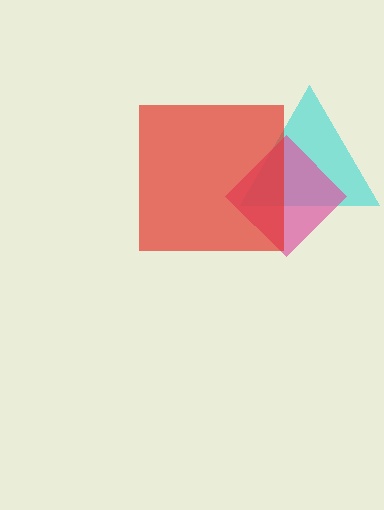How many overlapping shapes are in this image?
There are 3 overlapping shapes in the image.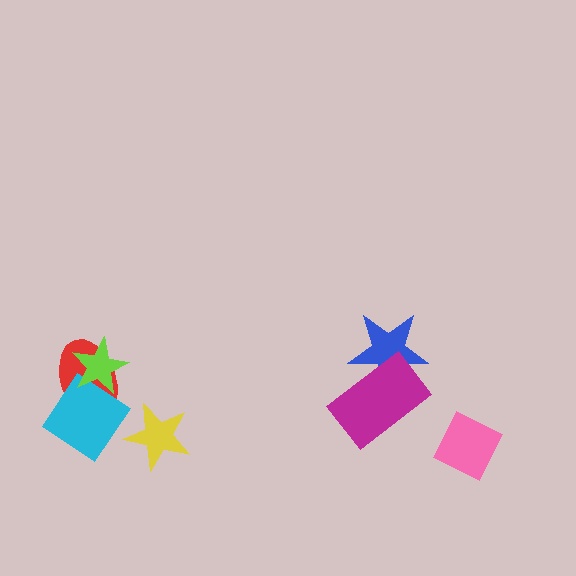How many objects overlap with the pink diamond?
0 objects overlap with the pink diamond.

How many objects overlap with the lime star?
2 objects overlap with the lime star.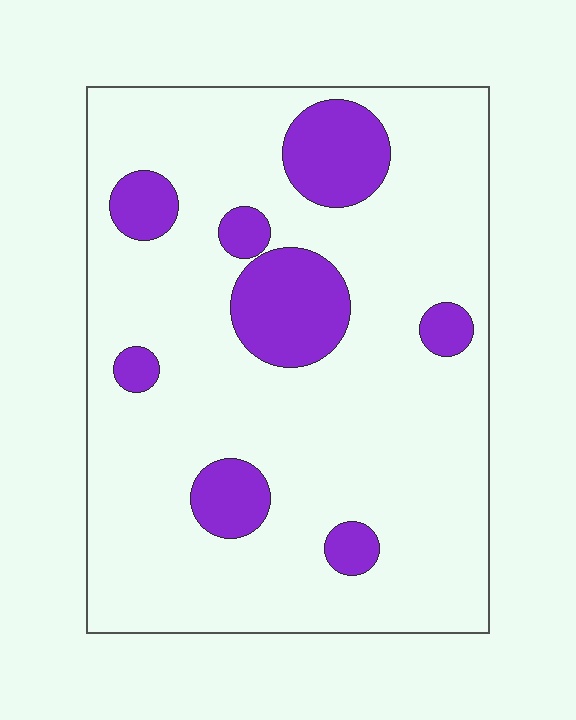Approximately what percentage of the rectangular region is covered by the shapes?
Approximately 15%.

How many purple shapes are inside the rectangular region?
8.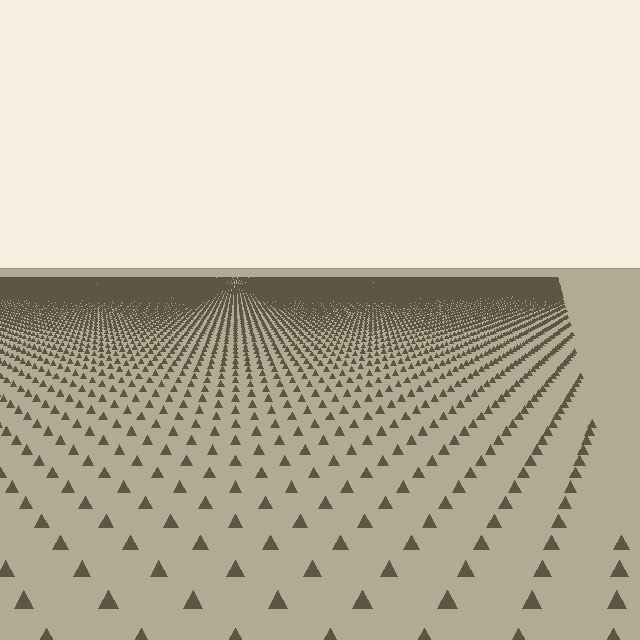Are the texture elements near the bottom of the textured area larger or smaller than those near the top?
Larger. Near the bottom, elements are closer to the viewer and appear at a bigger on-screen size.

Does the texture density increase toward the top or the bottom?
Density increases toward the top.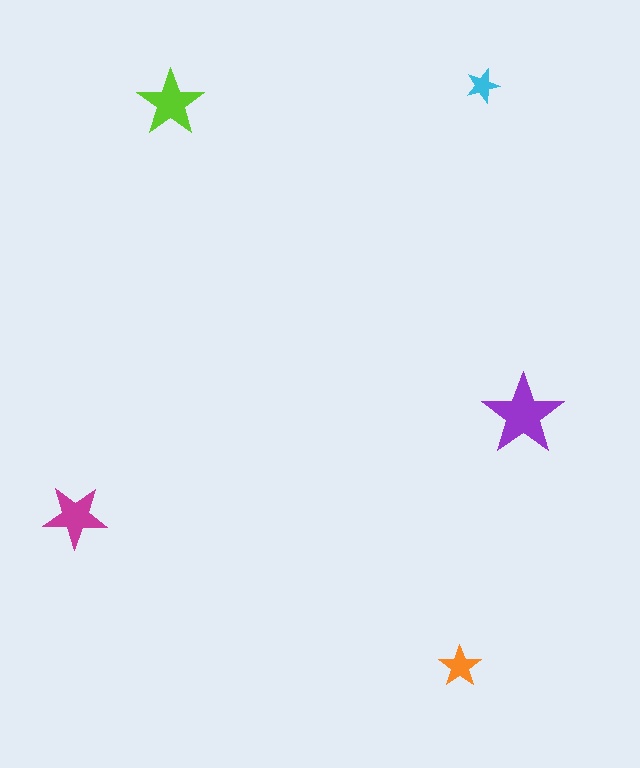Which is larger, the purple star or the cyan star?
The purple one.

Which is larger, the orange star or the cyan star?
The orange one.